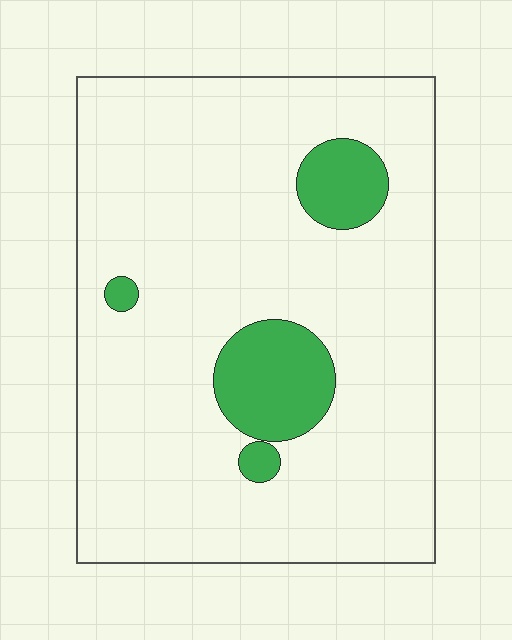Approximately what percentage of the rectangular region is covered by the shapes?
Approximately 10%.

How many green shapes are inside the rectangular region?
4.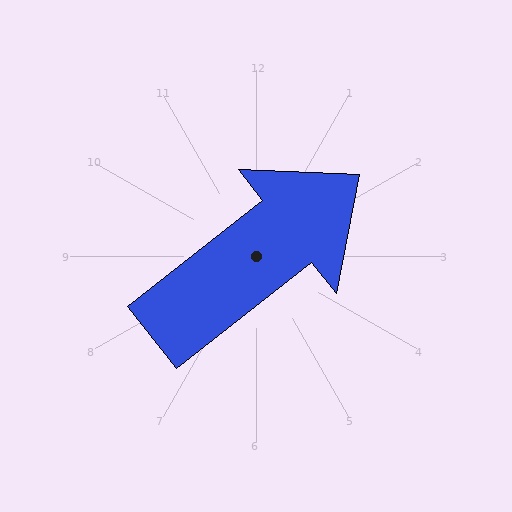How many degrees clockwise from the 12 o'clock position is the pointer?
Approximately 52 degrees.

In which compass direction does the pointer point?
Northeast.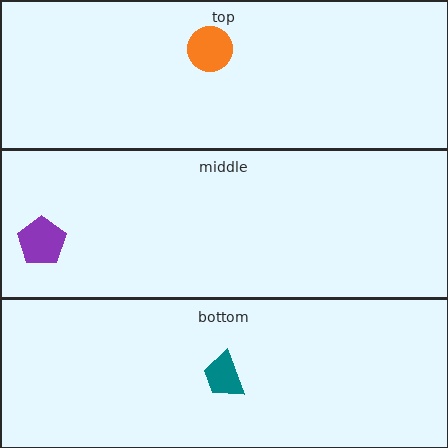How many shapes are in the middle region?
1.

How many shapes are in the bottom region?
1.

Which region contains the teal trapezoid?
The bottom region.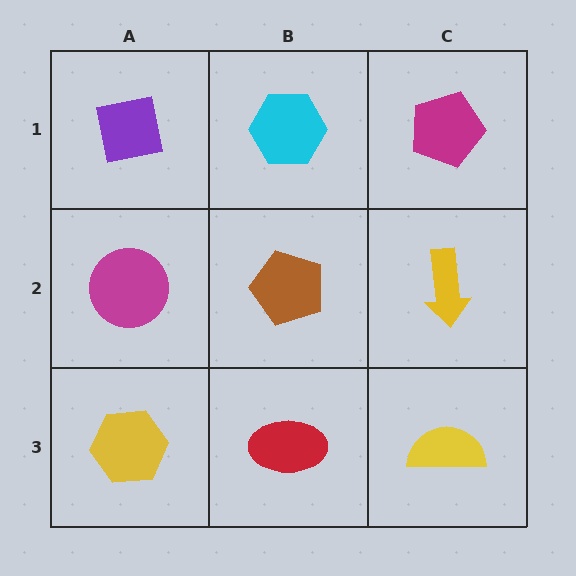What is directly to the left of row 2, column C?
A brown pentagon.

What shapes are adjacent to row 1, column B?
A brown pentagon (row 2, column B), a purple square (row 1, column A), a magenta pentagon (row 1, column C).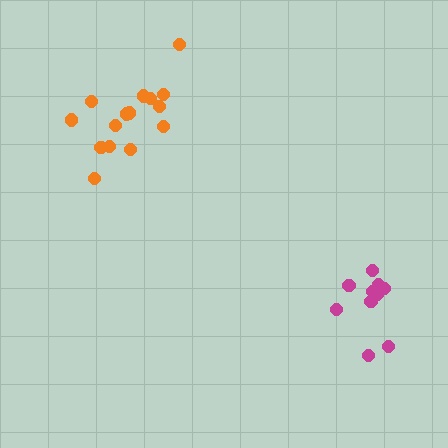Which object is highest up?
The orange cluster is topmost.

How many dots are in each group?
Group 1: 15 dots, Group 2: 10 dots (25 total).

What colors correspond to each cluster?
The clusters are colored: orange, magenta.